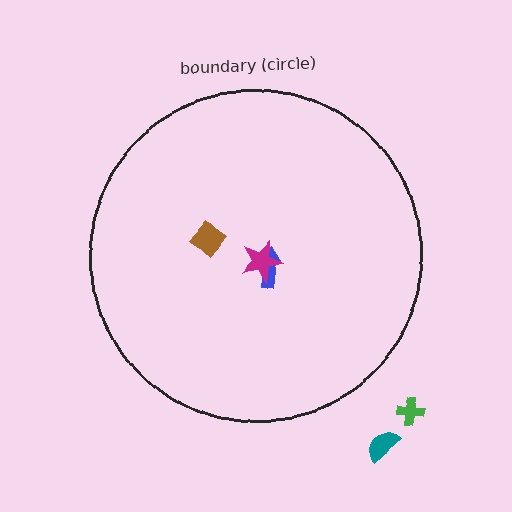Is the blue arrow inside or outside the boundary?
Inside.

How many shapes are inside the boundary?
3 inside, 2 outside.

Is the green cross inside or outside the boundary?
Outside.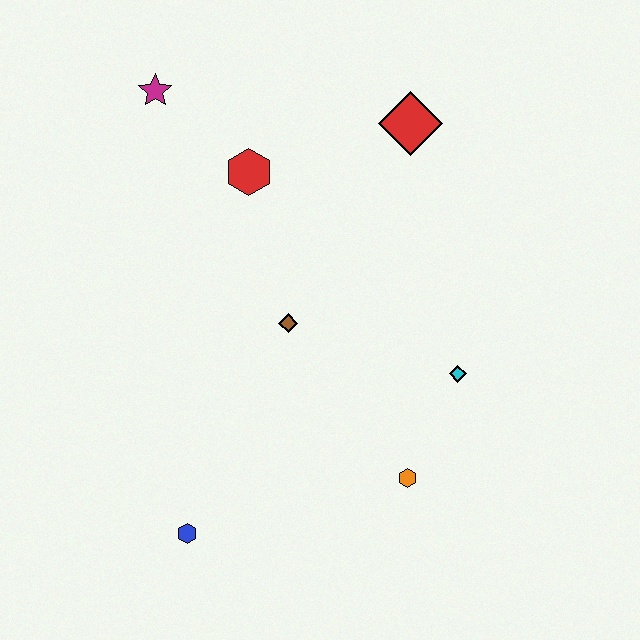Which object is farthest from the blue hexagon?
The red diamond is farthest from the blue hexagon.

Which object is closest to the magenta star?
The red hexagon is closest to the magenta star.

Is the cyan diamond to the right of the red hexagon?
Yes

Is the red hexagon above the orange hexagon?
Yes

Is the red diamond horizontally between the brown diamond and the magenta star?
No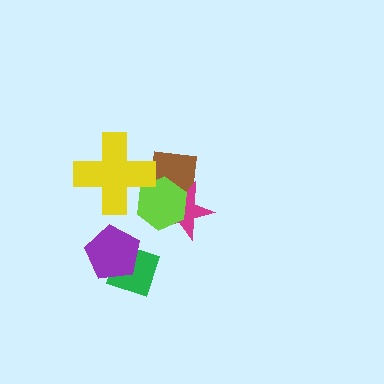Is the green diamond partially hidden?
Yes, it is partially covered by another shape.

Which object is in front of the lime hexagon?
The yellow cross is in front of the lime hexagon.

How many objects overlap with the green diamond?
1 object overlaps with the green diamond.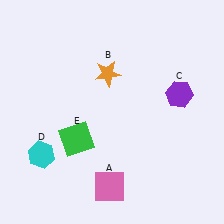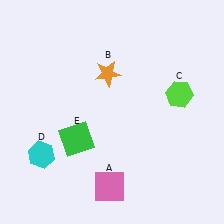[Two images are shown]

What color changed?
The hexagon (C) changed from purple in Image 1 to lime in Image 2.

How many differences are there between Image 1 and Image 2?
There is 1 difference between the two images.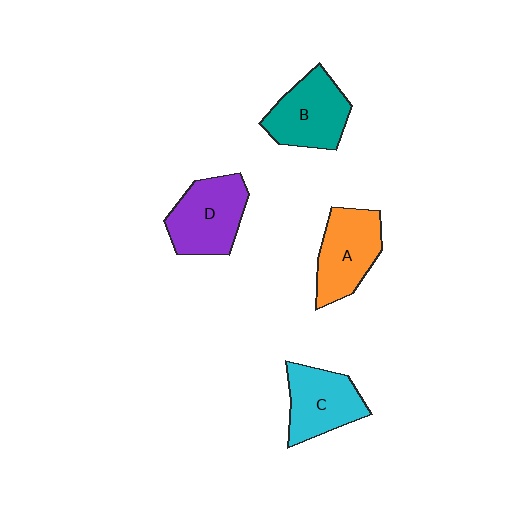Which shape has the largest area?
Shape D (purple).